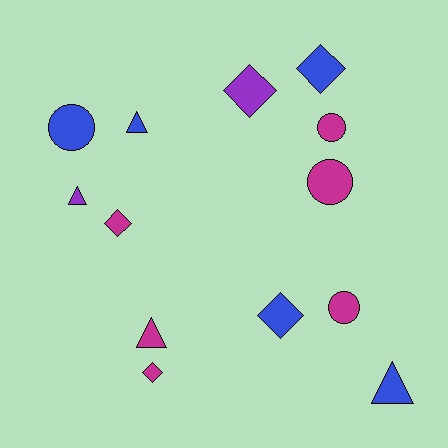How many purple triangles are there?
There is 1 purple triangle.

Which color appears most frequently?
Magenta, with 6 objects.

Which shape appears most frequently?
Diamond, with 5 objects.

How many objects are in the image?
There are 13 objects.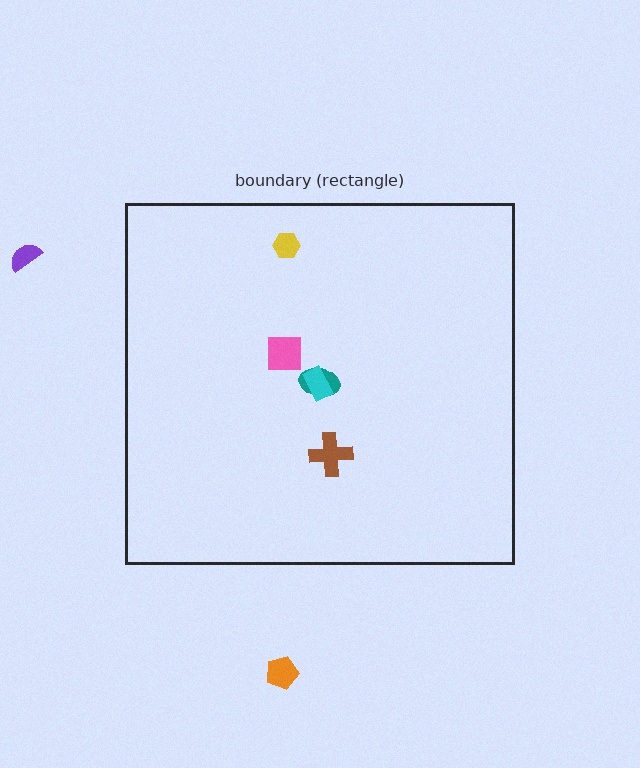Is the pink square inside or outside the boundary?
Inside.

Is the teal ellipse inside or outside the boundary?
Inside.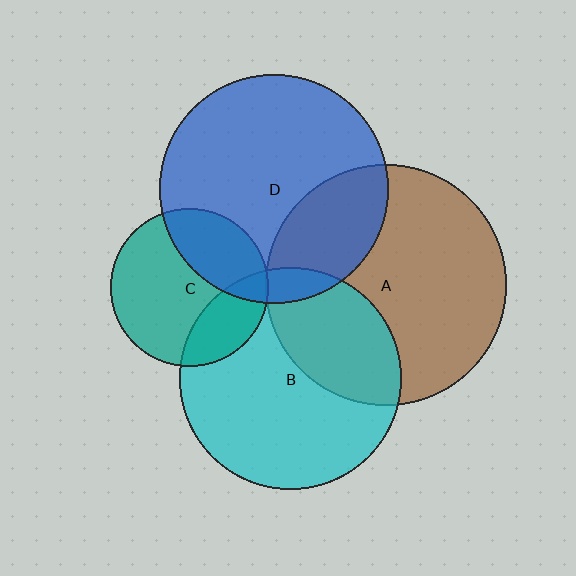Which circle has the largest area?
Circle A (brown).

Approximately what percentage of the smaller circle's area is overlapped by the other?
Approximately 25%.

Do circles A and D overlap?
Yes.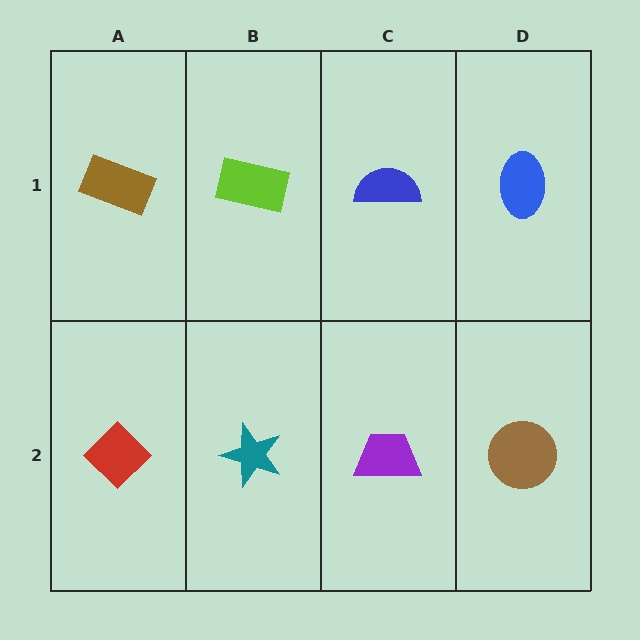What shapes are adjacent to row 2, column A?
A brown rectangle (row 1, column A), a teal star (row 2, column B).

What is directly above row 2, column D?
A blue ellipse.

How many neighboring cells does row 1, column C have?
3.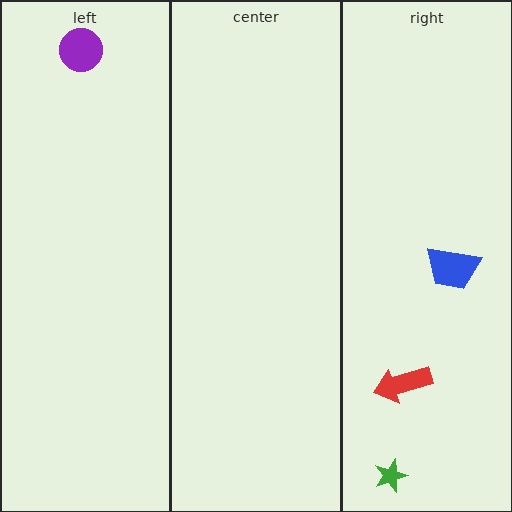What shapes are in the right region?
The red arrow, the blue trapezoid, the green star.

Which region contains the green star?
The right region.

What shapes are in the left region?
The purple circle.